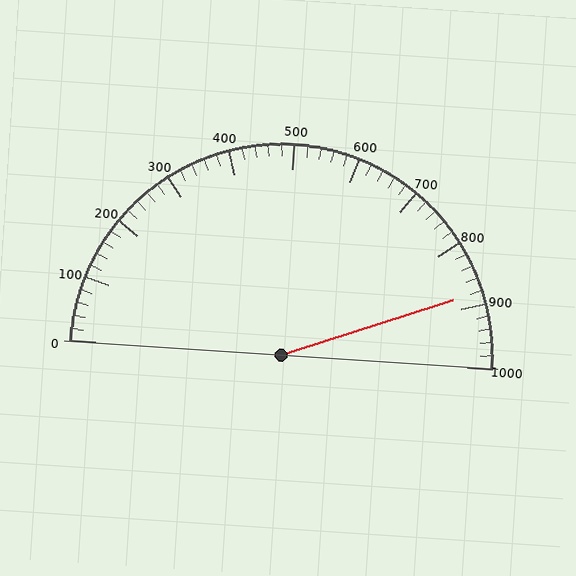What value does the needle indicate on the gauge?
The needle indicates approximately 880.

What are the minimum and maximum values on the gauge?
The gauge ranges from 0 to 1000.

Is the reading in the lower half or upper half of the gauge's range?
The reading is in the upper half of the range (0 to 1000).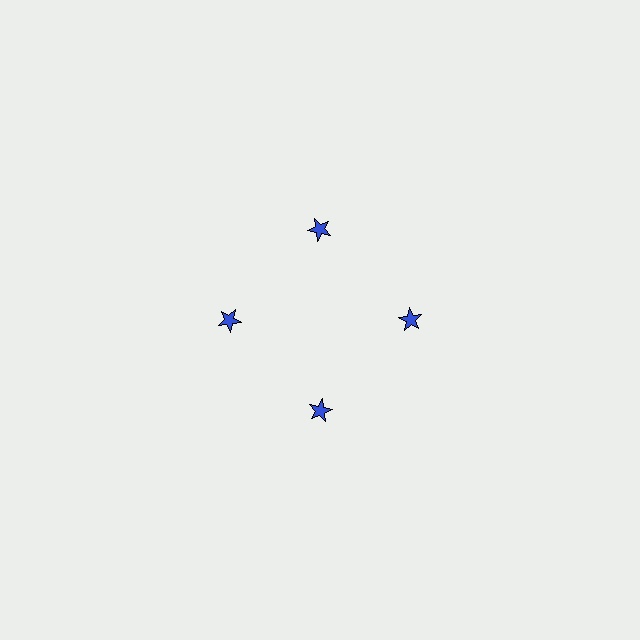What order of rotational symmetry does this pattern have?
This pattern has 4-fold rotational symmetry.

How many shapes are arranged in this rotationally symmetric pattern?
There are 4 shapes, arranged in 4 groups of 1.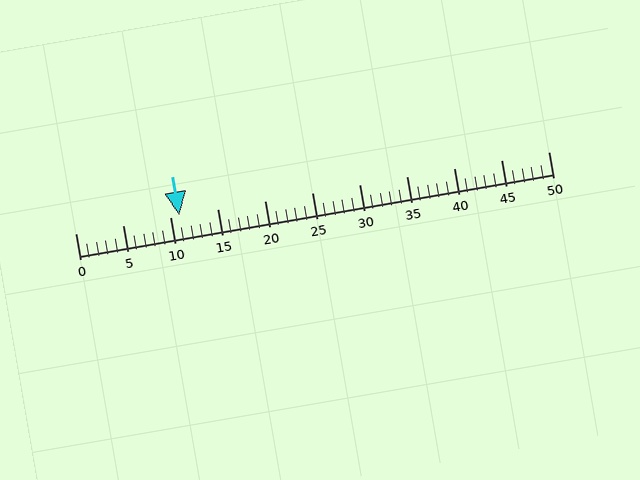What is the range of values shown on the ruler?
The ruler shows values from 0 to 50.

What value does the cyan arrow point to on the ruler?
The cyan arrow points to approximately 11.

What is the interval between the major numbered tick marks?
The major tick marks are spaced 5 units apart.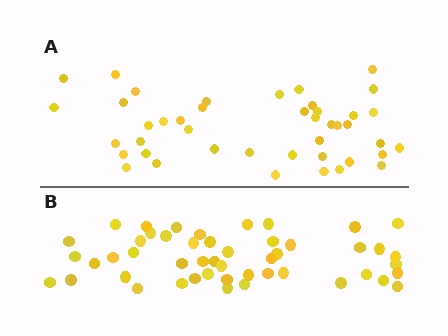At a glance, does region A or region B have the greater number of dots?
Region B (the bottom region) has more dots.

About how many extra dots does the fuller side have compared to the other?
Region B has about 6 more dots than region A.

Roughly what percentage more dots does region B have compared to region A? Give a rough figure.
About 15% more.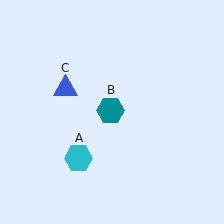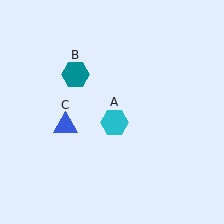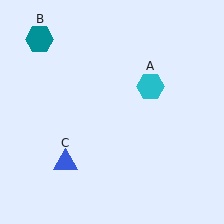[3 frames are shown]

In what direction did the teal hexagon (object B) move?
The teal hexagon (object B) moved up and to the left.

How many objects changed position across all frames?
3 objects changed position: cyan hexagon (object A), teal hexagon (object B), blue triangle (object C).